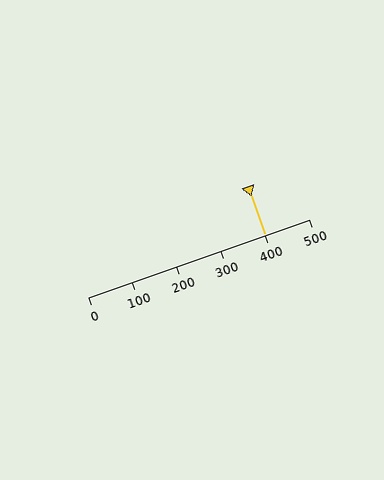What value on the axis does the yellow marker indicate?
The marker indicates approximately 400.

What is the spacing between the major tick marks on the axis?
The major ticks are spaced 100 apart.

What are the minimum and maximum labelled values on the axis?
The axis runs from 0 to 500.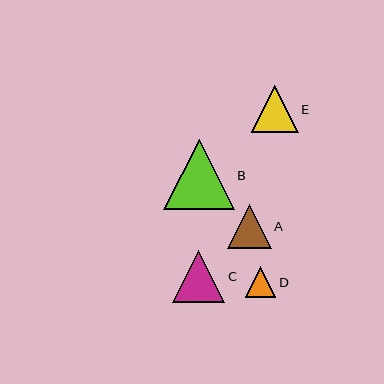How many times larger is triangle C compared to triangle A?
Triangle C is approximately 1.2 times the size of triangle A.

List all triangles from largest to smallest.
From largest to smallest: B, C, E, A, D.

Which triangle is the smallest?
Triangle D is the smallest with a size of approximately 30 pixels.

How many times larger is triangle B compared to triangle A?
Triangle B is approximately 1.6 times the size of triangle A.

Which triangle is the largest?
Triangle B is the largest with a size of approximately 70 pixels.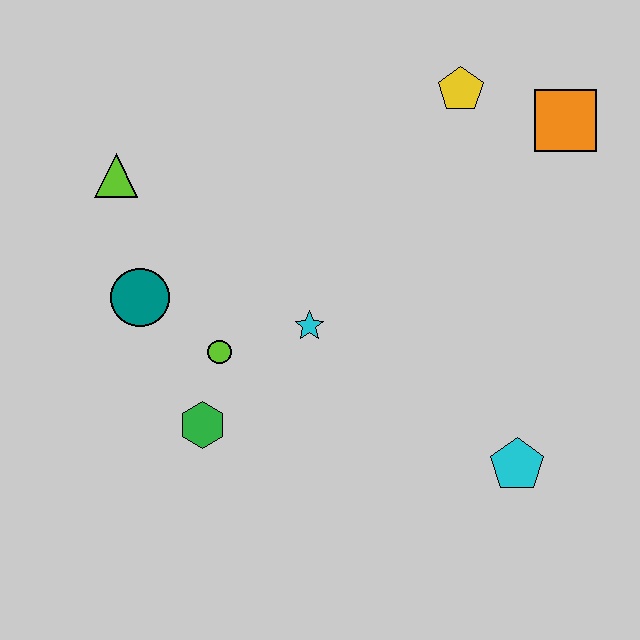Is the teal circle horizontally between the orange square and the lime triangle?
Yes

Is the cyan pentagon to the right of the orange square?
No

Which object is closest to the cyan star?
The lime circle is closest to the cyan star.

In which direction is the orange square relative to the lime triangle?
The orange square is to the right of the lime triangle.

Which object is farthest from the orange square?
The green hexagon is farthest from the orange square.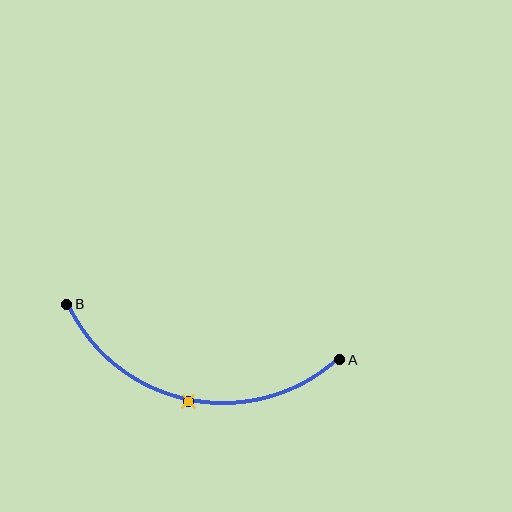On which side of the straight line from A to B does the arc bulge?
The arc bulges below the straight line connecting A and B.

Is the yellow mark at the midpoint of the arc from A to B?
Yes. The yellow mark lies on the arc at equal arc-length from both A and B — it is the arc midpoint.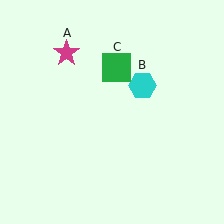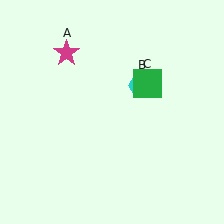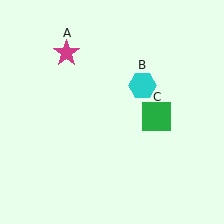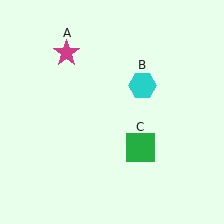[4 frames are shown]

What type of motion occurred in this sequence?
The green square (object C) rotated clockwise around the center of the scene.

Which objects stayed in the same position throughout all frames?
Magenta star (object A) and cyan hexagon (object B) remained stationary.